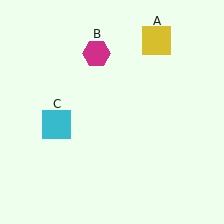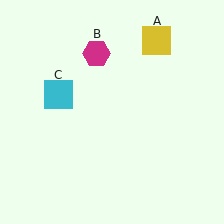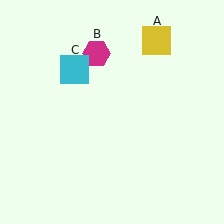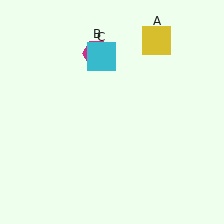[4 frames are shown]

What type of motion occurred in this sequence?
The cyan square (object C) rotated clockwise around the center of the scene.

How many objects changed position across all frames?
1 object changed position: cyan square (object C).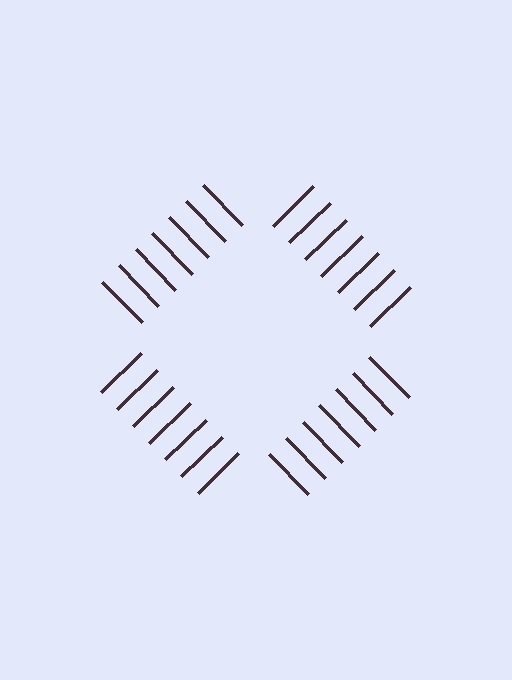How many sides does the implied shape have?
4 sides — the line-ends trace a square.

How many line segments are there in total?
28 — 7 along each of the 4 edges.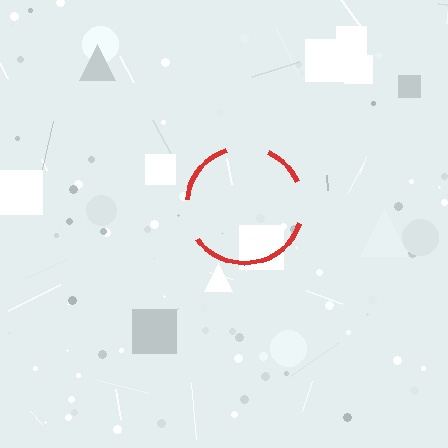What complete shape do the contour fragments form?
The contour fragments form a circle.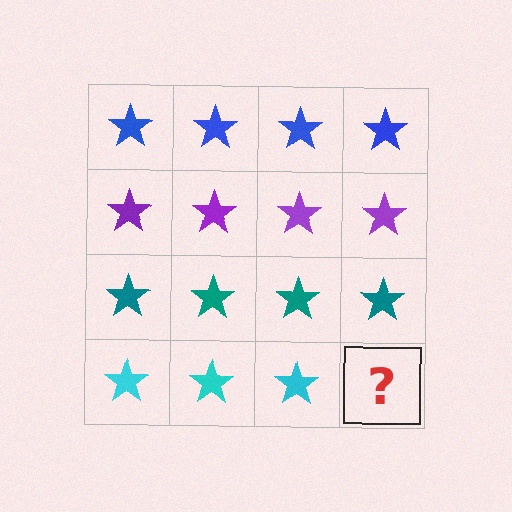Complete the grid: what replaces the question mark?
The question mark should be replaced with a cyan star.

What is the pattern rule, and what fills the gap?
The rule is that each row has a consistent color. The gap should be filled with a cyan star.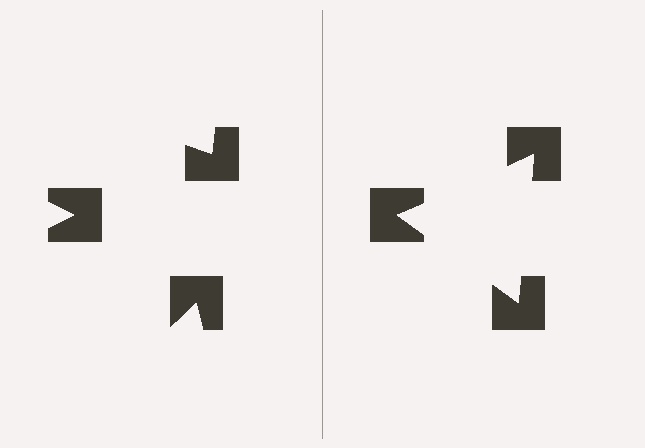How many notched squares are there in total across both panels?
6 — 3 on each side.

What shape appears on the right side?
An illusory triangle.